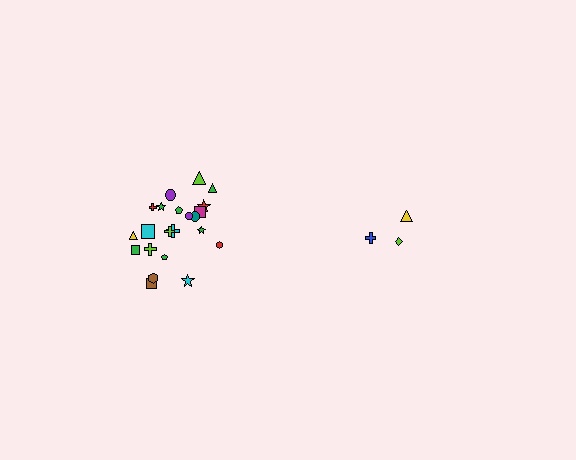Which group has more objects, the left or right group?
The left group.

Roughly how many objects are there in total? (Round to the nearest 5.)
Roughly 25 objects in total.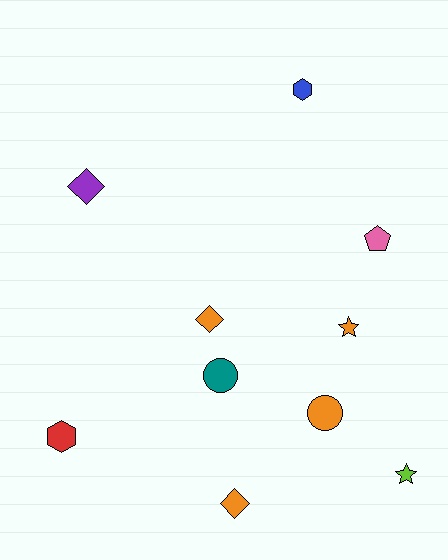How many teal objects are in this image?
There is 1 teal object.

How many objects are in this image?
There are 10 objects.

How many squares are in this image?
There are no squares.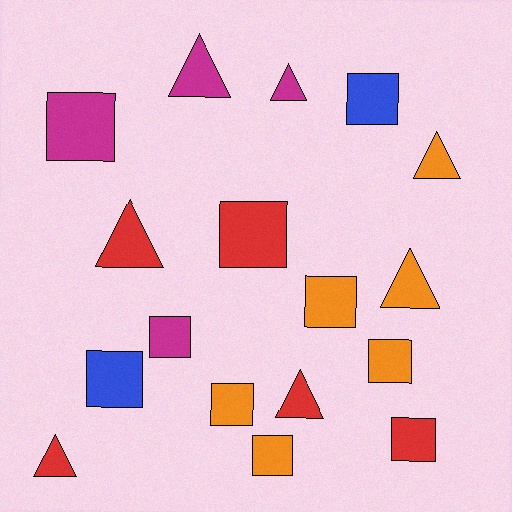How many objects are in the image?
There are 17 objects.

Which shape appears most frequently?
Square, with 10 objects.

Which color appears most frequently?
Orange, with 6 objects.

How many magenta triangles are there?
There are 2 magenta triangles.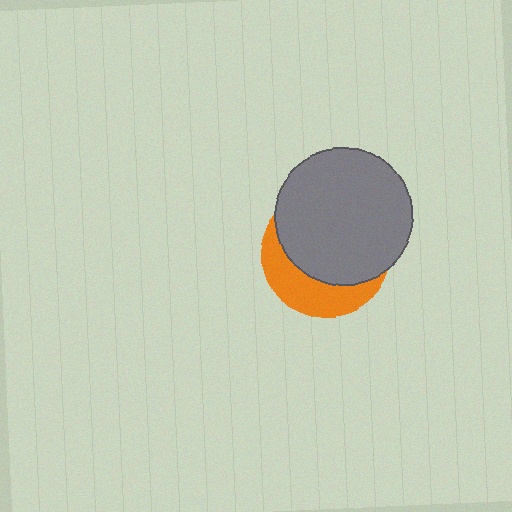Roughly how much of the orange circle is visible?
A small part of it is visible (roughly 34%).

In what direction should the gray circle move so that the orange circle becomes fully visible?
The gray circle should move up. That is the shortest direction to clear the overlap and leave the orange circle fully visible.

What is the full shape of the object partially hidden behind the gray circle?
The partially hidden object is an orange circle.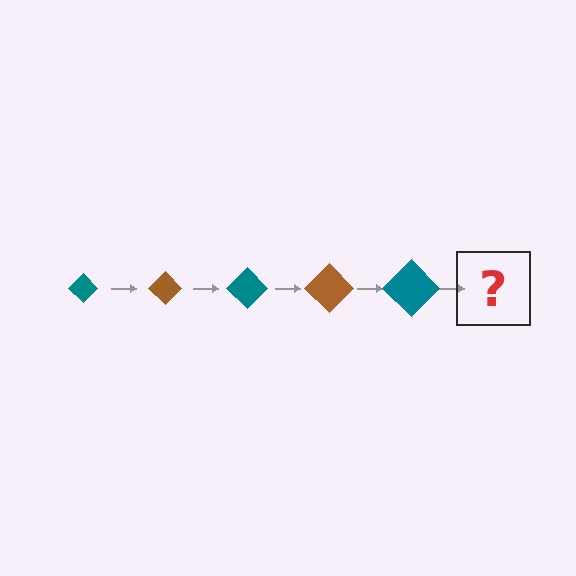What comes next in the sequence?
The next element should be a brown diamond, larger than the previous one.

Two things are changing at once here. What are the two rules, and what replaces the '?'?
The two rules are that the diamond grows larger each step and the color cycles through teal and brown. The '?' should be a brown diamond, larger than the previous one.